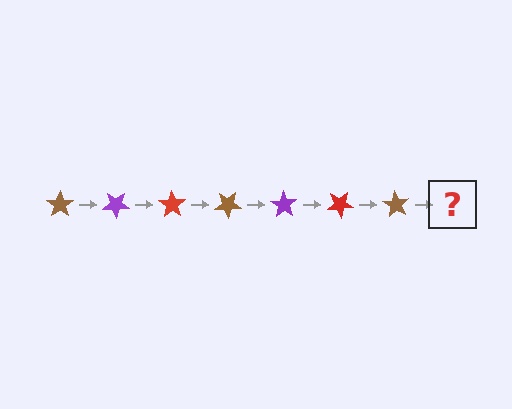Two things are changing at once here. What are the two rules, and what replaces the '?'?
The two rules are that it rotates 35 degrees each step and the color cycles through brown, purple, and red. The '?' should be a purple star, rotated 245 degrees from the start.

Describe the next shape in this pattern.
It should be a purple star, rotated 245 degrees from the start.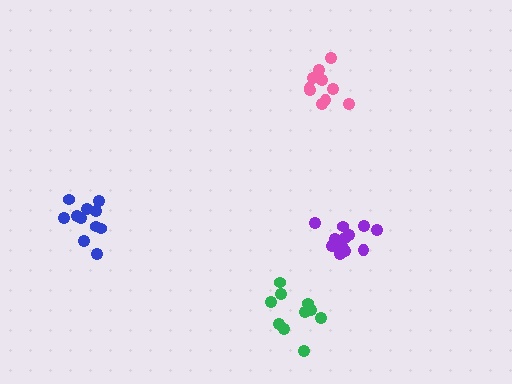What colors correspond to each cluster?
The clusters are colored: blue, purple, pink, green.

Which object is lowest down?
The green cluster is bottommost.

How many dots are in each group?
Group 1: 11 dots, Group 2: 13 dots, Group 3: 10 dots, Group 4: 10 dots (44 total).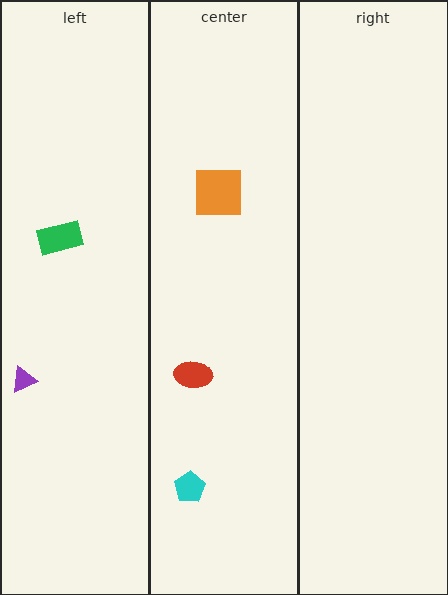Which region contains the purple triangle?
The left region.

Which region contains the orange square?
The center region.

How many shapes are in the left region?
2.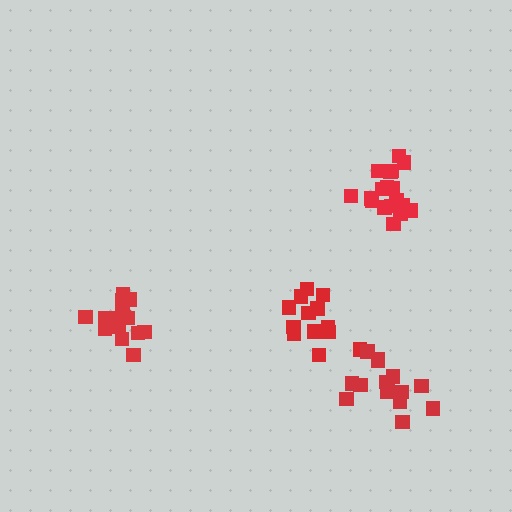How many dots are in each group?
Group 1: 17 dots, Group 2: 13 dots, Group 3: 18 dots, Group 4: 15 dots (63 total).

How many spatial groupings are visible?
There are 4 spatial groupings.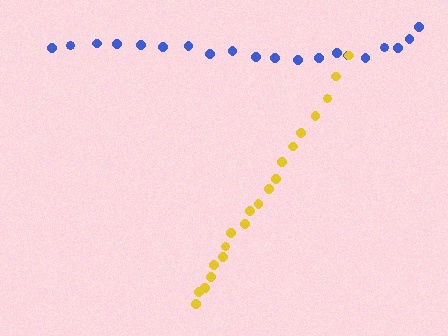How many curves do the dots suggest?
There are 2 distinct paths.